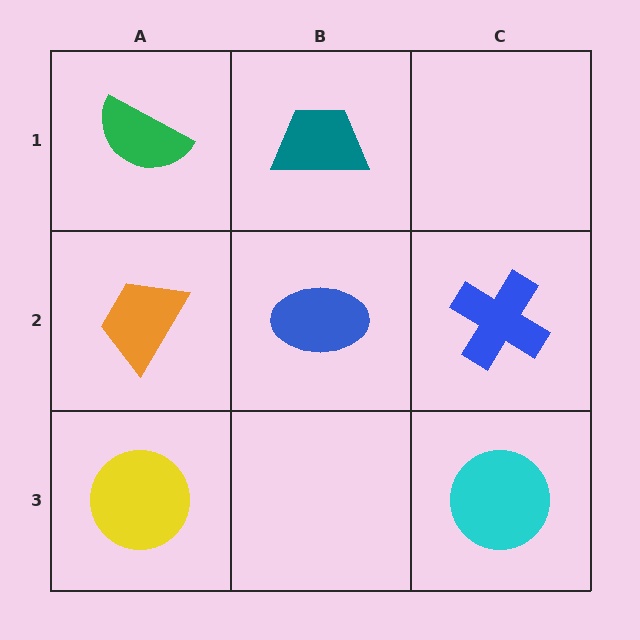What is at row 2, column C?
A blue cross.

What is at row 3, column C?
A cyan circle.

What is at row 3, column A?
A yellow circle.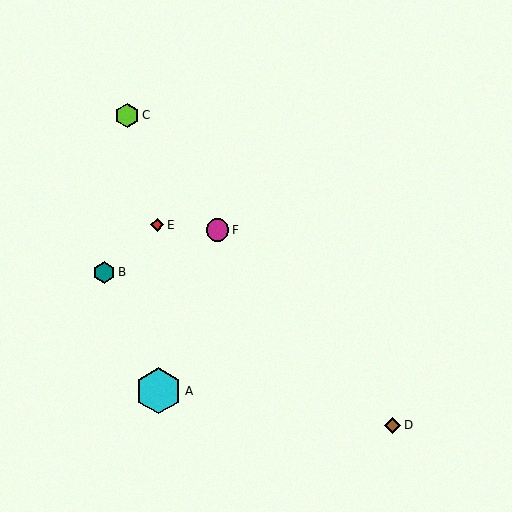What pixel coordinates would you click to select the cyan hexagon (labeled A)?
Click at (158, 391) to select the cyan hexagon A.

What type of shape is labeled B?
Shape B is a teal hexagon.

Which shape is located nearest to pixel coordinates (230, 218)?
The magenta circle (labeled F) at (218, 230) is nearest to that location.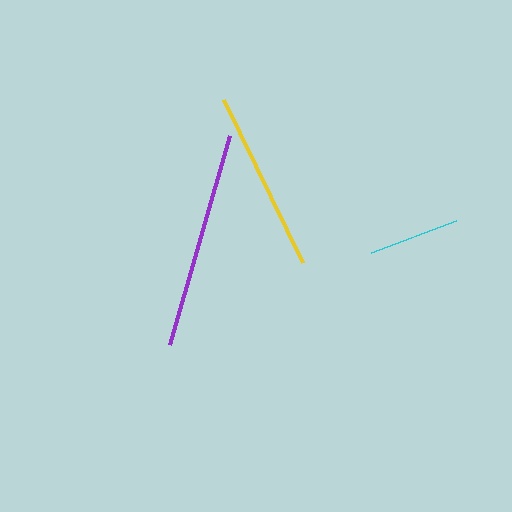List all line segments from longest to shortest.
From longest to shortest: purple, yellow, cyan.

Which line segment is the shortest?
The cyan line is the shortest at approximately 91 pixels.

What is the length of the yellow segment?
The yellow segment is approximately 180 pixels long.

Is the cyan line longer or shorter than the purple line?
The purple line is longer than the cyan line.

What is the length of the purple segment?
The purple segment is approximately 217 pixels long.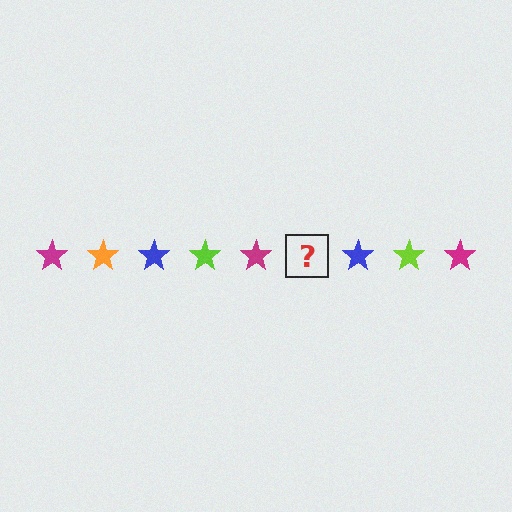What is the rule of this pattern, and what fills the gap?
The rule is that the pattern cycles through magenta, orange, blue, lime stars. The gap should be filled with an orange star.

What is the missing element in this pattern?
The missing element is an orange star.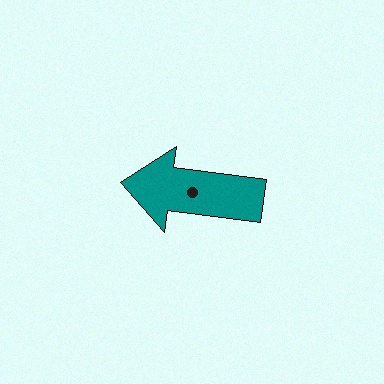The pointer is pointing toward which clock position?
Roughly 9 o'clock.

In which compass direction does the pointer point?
West.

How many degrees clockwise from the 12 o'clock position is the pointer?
Approximately 277 degrees.